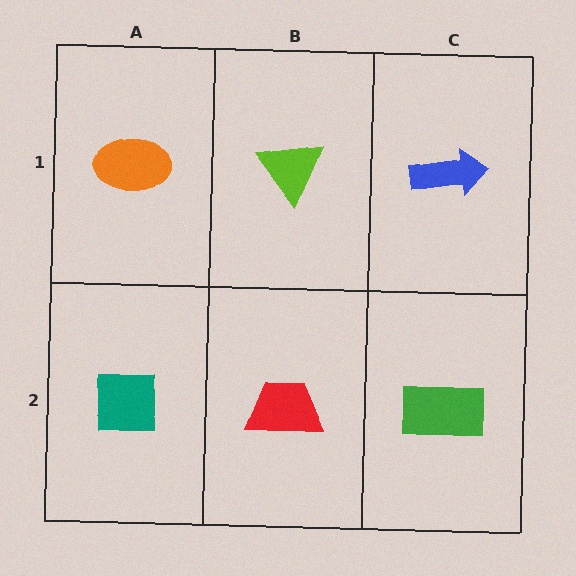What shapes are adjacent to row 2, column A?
An orange ellipse (row 1, column A), a red trapezoid (row 2, column B).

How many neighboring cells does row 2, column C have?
2.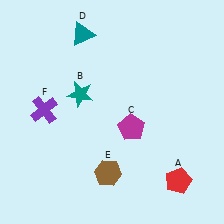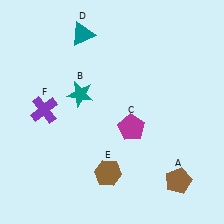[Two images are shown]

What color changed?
The pentagon (A) changed from red in Image 1 to brown in Image 2.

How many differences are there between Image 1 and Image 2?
There is 1 difference between the two images.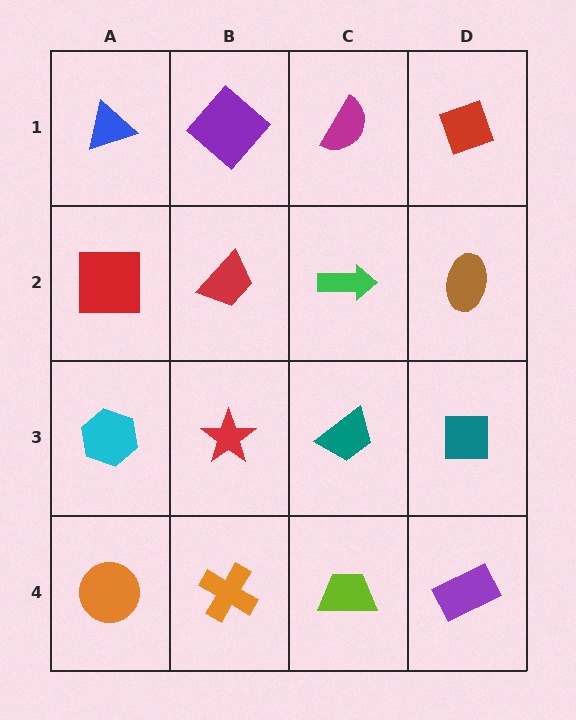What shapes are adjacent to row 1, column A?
A red square (row 2, column A), a purple diamond (row 1, column B).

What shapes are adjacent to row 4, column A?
A cyan hexagon (row 3, column A), an orange cross (row 4, column B).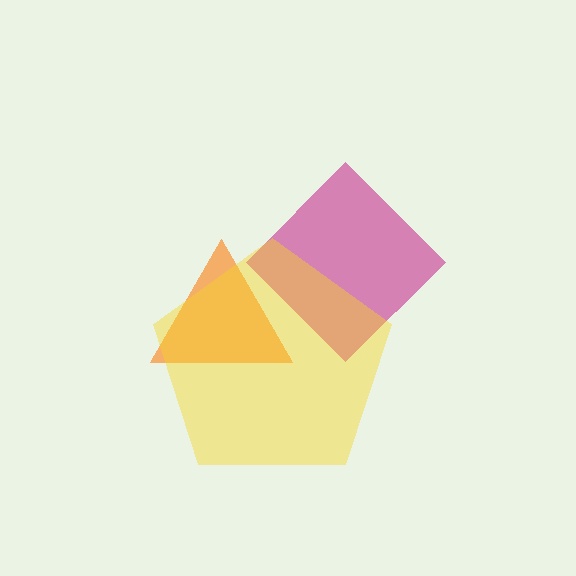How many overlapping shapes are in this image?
There are 3 overlapping shapes in the image.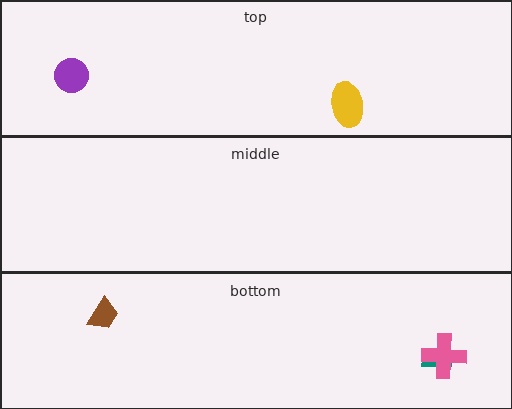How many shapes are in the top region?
2.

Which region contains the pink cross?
The bottom region.